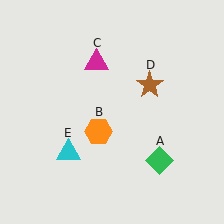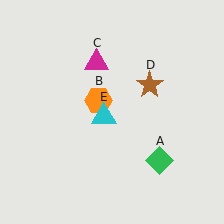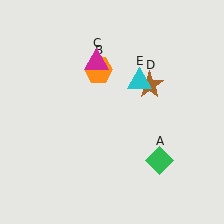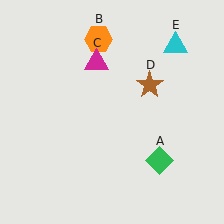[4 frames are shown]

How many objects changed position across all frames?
2 objects changed position: orange hexagon (object B), cyan triangle (object E).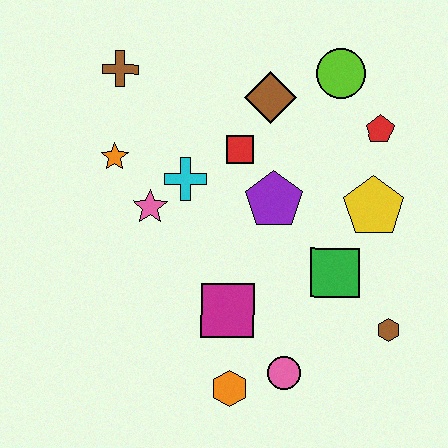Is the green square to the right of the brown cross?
Yes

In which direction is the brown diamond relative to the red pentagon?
The brown diamond is to the left of the red pentagon.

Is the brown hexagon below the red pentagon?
Yes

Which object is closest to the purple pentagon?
The red square is closest to the purple pentagon.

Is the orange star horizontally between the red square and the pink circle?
No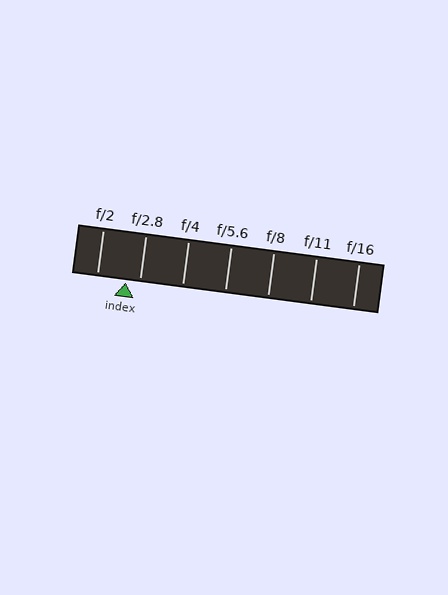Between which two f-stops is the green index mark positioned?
The index mark is between f/2 and f/2.8.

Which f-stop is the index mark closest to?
The index mark is closest to f/2.8.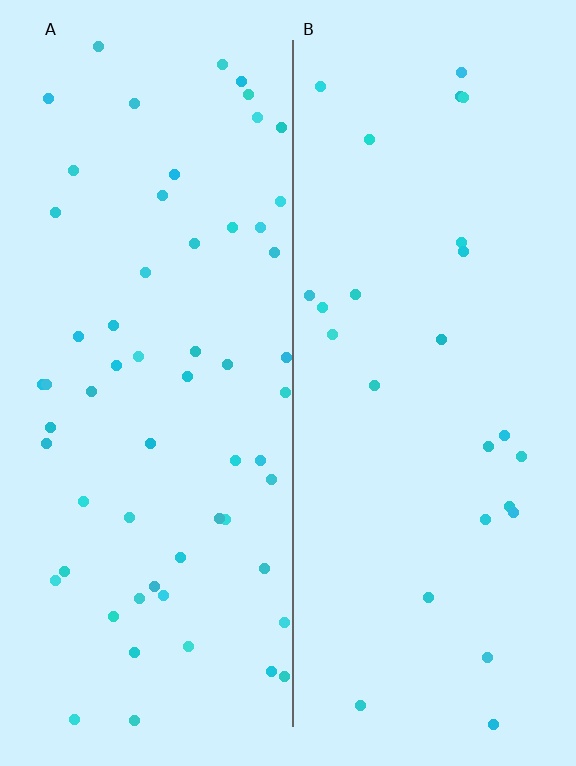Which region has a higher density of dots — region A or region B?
A (the left).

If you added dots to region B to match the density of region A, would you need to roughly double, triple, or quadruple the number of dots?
Approximately double.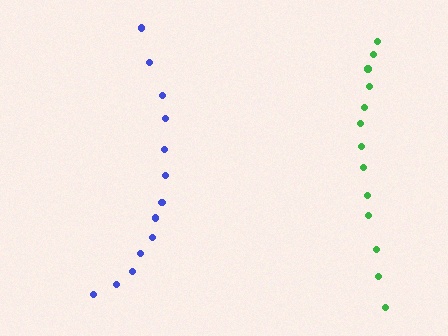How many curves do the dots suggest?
There are 2 distinct paths.